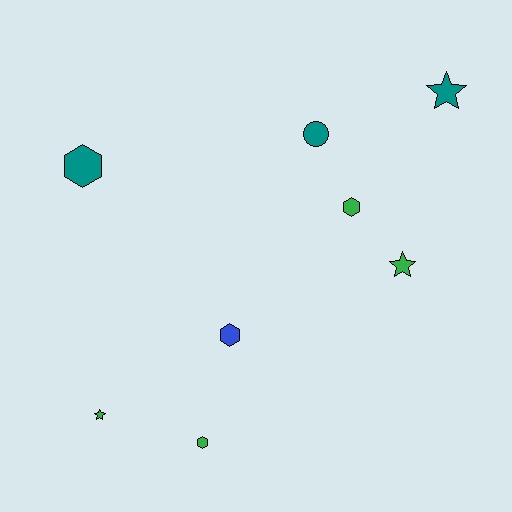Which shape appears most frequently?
Hexagon, with 4 objects.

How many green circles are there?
There are no green circles.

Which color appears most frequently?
Green, with 4 objects.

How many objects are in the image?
There are 8 objects.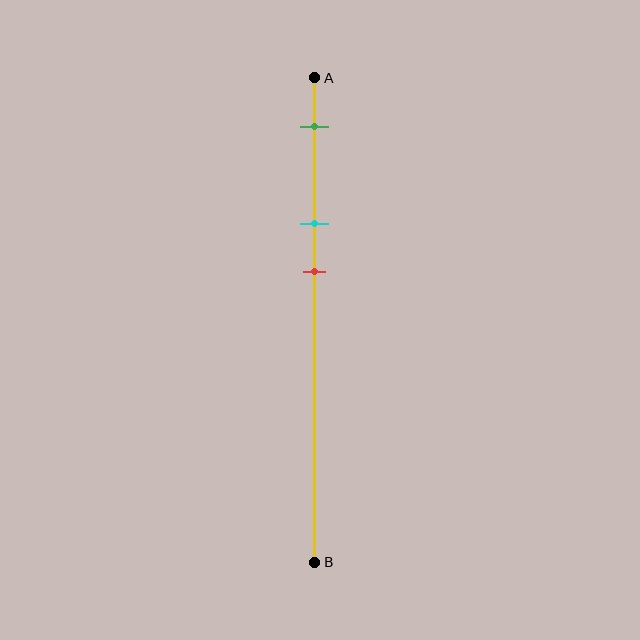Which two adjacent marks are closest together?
The cyan and red marks are the closest adjacent pair.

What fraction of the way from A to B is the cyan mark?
The cyan mark is approximately 30% (0.3) of the way from A to B.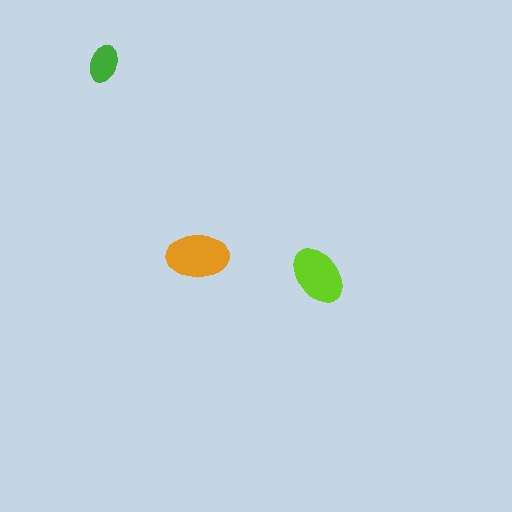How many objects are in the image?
There are 3 objects in the image.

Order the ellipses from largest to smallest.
the orange one, the lime one, the green one.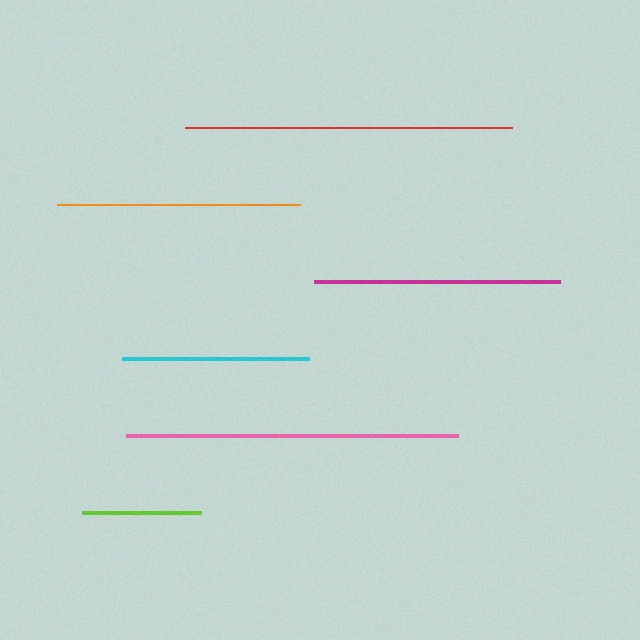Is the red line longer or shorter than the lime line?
The red line is longer than the lime line.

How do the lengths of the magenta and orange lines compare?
The magenta and orange lines are approximately the same length.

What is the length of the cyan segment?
The cyan segment is approximately 187 pixels long.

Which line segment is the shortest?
The lime line is the shortest at approximately 119 pixels.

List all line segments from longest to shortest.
From longest to shortest: pink, red, magenta, orange, cyan, lime.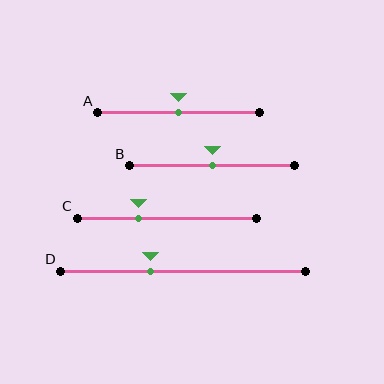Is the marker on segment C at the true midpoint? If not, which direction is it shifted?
No, the marker on segment C is shifted to the left by about 16% of the segment length.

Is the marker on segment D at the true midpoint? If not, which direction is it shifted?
No, the marker on segment D is shifted to the left by about 13% of the segment length.